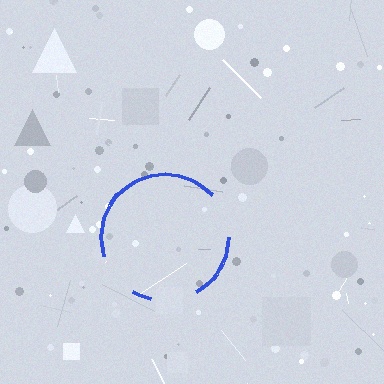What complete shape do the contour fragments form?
The contour fragments form a circle.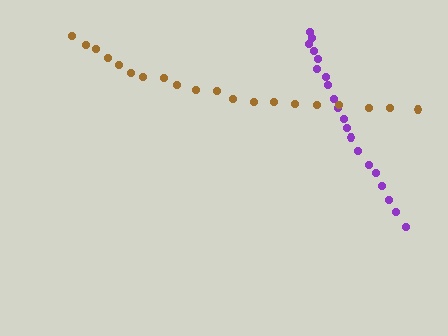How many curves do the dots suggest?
There are 2 distinct paths.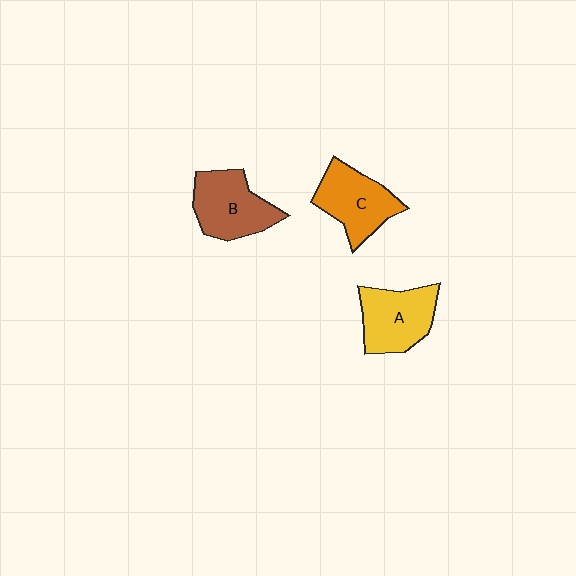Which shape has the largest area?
Shape B (brown).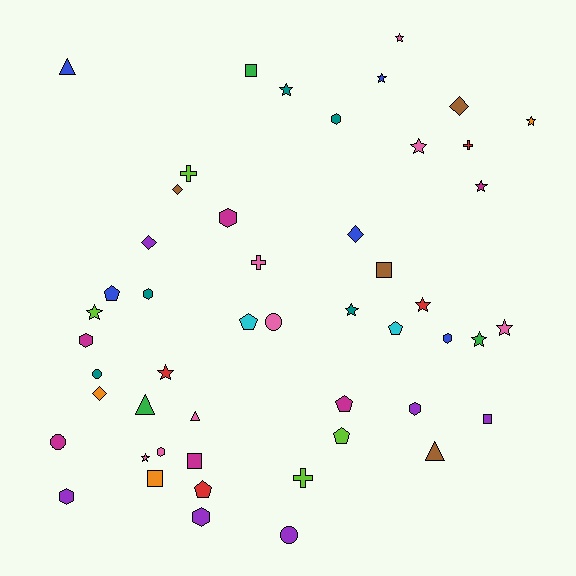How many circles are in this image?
There are 4 circles.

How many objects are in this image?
There are 50 objects.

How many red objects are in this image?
There are 4 red objects.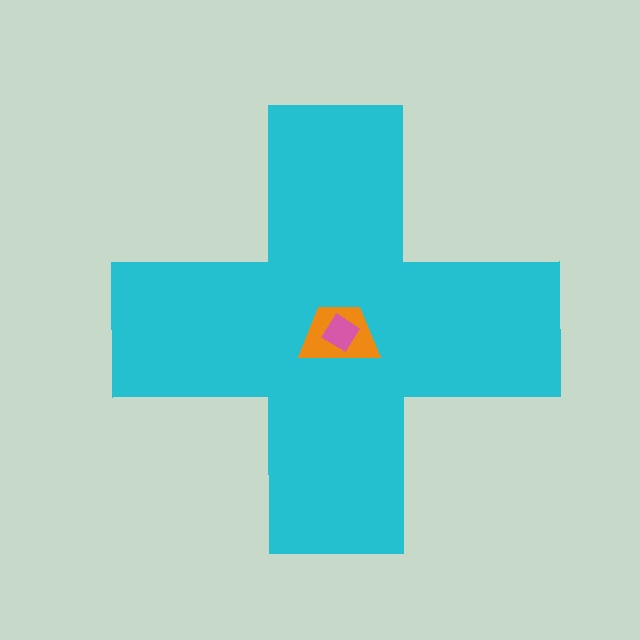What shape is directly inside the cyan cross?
The orange trapezoid.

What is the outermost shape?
The cyan cross.